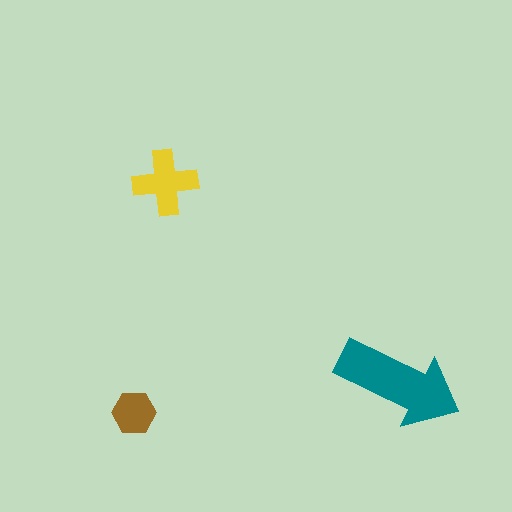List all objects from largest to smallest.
The teal arrow, the yellow cross, the brown hexagon.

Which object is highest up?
The yellow cross is topmost.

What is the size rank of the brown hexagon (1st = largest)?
3rd.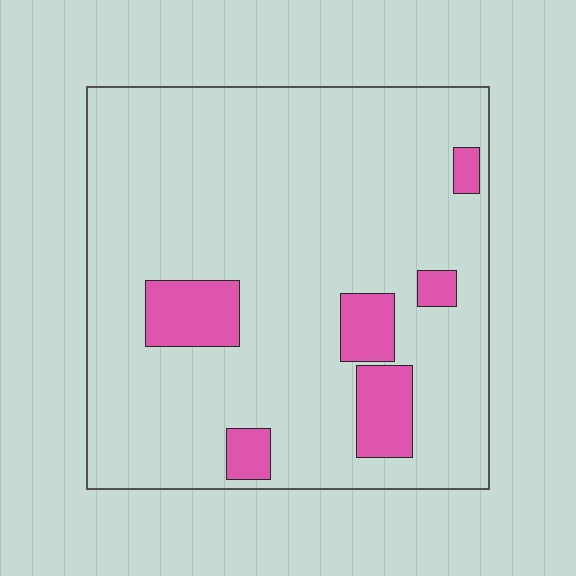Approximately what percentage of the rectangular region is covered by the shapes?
Approximately 15%.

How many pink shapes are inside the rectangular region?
6.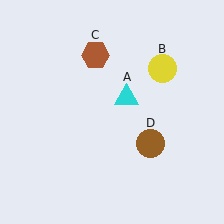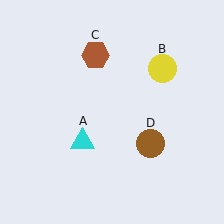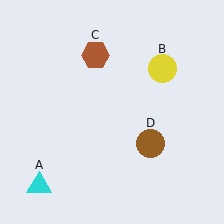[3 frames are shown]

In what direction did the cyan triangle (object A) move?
The cyan triangle (object A) moved down and to the left.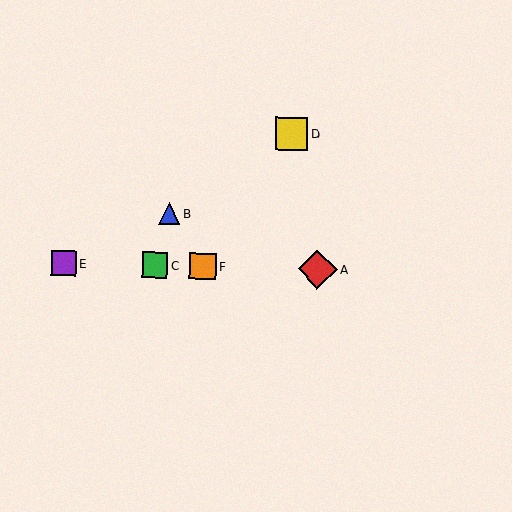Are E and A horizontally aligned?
Yes, both are at y≈263.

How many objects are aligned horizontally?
4 objects (A, C, E, F) are aligned horizontally.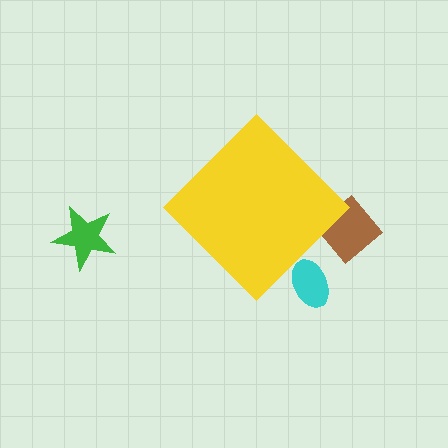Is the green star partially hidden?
No, the green star is fully visible.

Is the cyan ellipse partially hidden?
Yes, the cyan ellipse is partially hidden behind the yellow diamond.